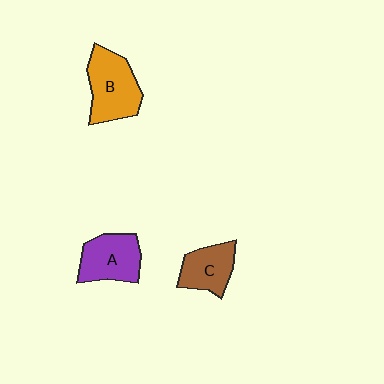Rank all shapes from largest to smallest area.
From largest to smallest: B (orange), A (purple), C (brown).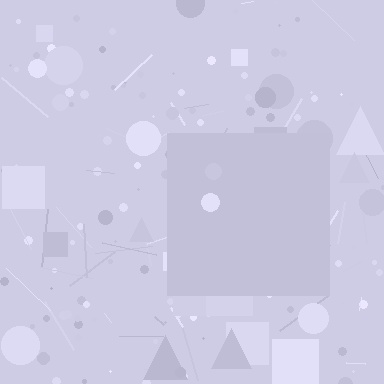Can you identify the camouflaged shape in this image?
The camouflaged shape is a square.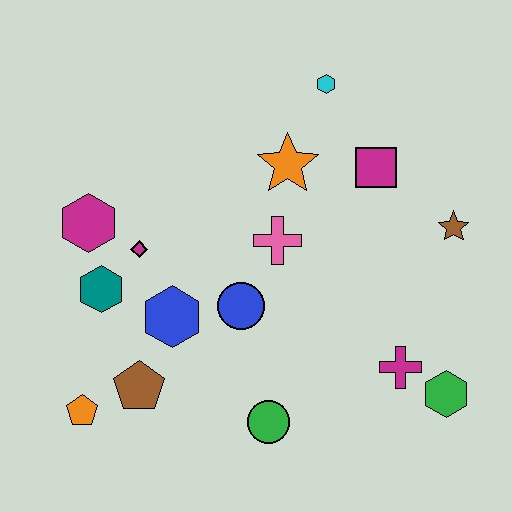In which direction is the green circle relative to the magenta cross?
The green circle is to the left of the magenta cross.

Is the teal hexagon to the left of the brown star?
Yes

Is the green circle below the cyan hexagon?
Yes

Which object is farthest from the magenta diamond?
The green hexagon is farthest from the magenta diamond.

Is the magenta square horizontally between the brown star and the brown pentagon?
Yes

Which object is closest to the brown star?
The magenta square is closest to the brown star.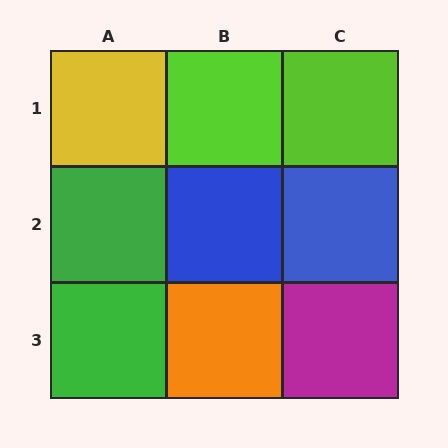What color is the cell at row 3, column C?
Magenta.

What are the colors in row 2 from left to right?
Green, blue, blue.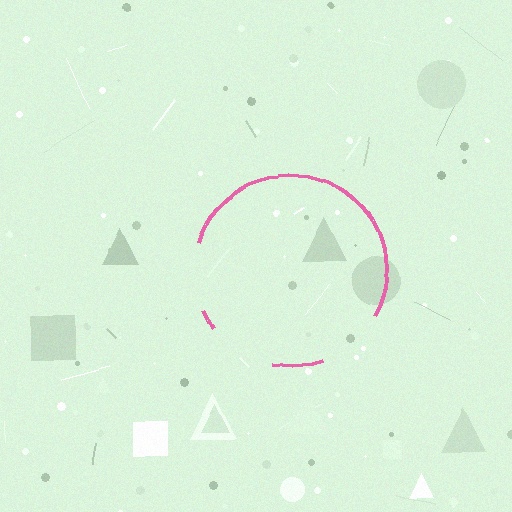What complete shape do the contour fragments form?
The contour fragments form a circle.